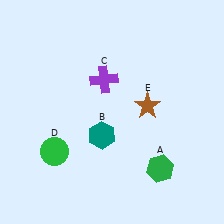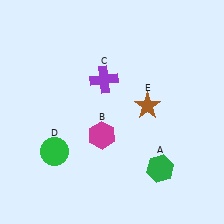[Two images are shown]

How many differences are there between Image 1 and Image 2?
There is 1 difference between the two images.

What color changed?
The hexagon (B) changed from teal in Image 1 to magenta in Image 2.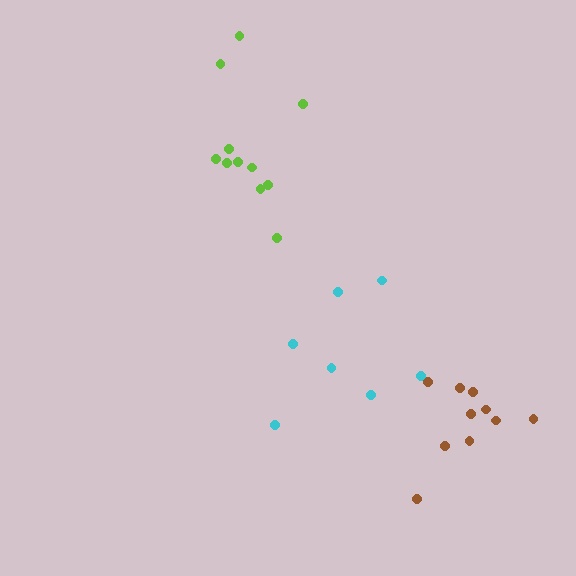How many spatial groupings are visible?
There are 3 spatial groupings.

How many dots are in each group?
Group 1: 11 dots, Group 2: 10 dots, Group 3: 7 dots (28 total).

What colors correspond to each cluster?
The clusters are colored: lime, brown, cyan.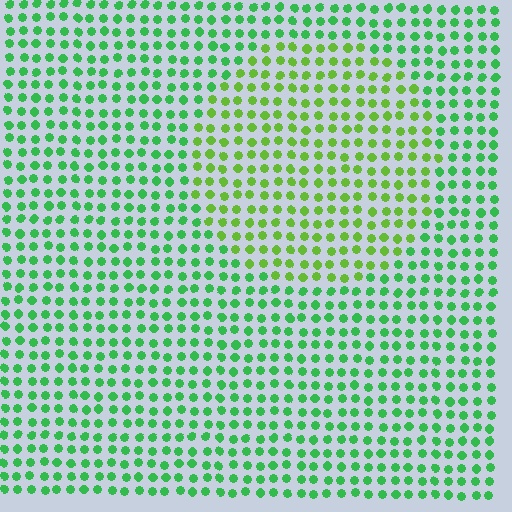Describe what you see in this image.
The image is filled with small green elements in a uniform arrangement. A circle-shaped region is visible where the elements are tinted to a slightly different hue, forming a subtle color boundary.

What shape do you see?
I see a circle.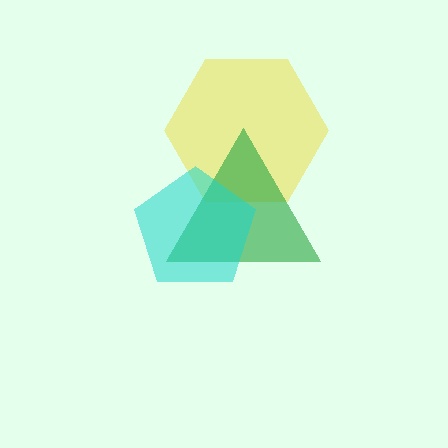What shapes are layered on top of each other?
The layered shapes are: a yellow hexagon, a green triangle, a cyan pentagon.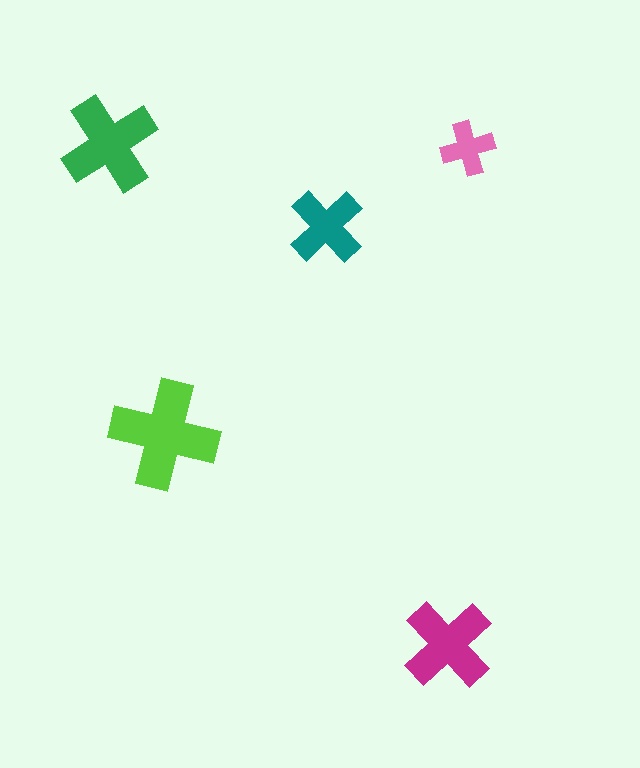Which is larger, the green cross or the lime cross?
The lime one.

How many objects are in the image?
There are 5 objects in the image.